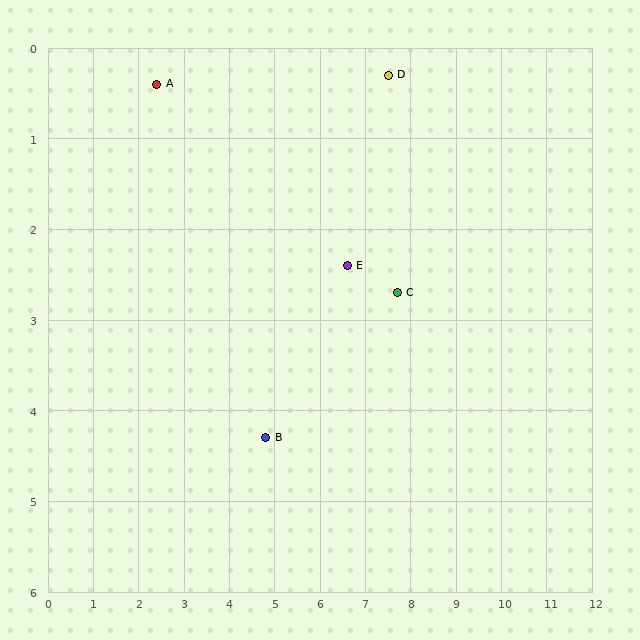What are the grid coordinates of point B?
Point B is at approximately (4.8, 4.3).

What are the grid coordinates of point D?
Point D is at approximately (7.5, 0.3).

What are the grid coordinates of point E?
Point E is at approximately (6.6, 2.4).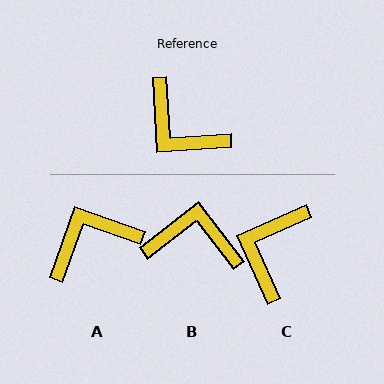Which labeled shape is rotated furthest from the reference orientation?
B, about 146 degrees away.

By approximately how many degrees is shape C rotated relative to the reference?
Approximately 70 degrees clockwise.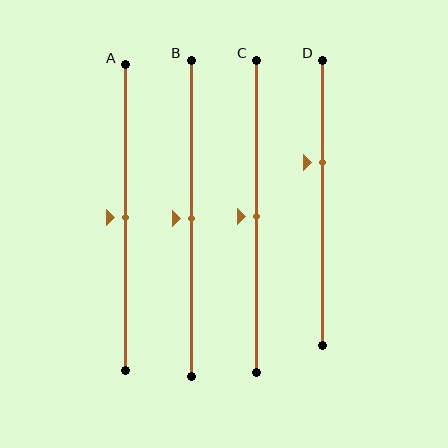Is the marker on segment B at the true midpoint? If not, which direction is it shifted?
Yes, the marker on segment B is at the true midpoint.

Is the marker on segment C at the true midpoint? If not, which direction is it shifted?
Yes, the marker on segment C is at the true midpoint.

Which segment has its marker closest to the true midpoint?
Segment A has its marker closest to the true midpoint.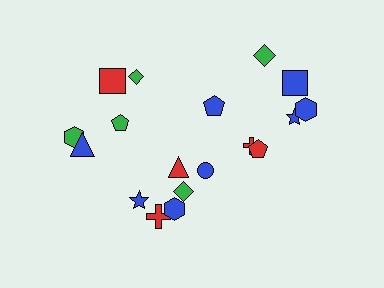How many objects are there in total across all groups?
There are 18 objects.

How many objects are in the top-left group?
There are 5 objects.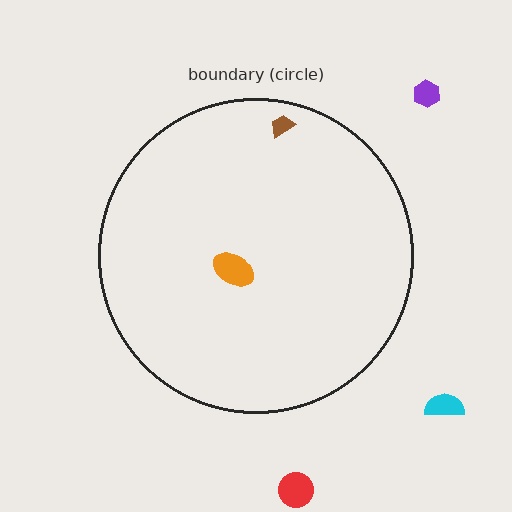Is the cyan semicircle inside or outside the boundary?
Outside.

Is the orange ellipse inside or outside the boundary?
Inside.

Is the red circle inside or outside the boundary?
Outside.